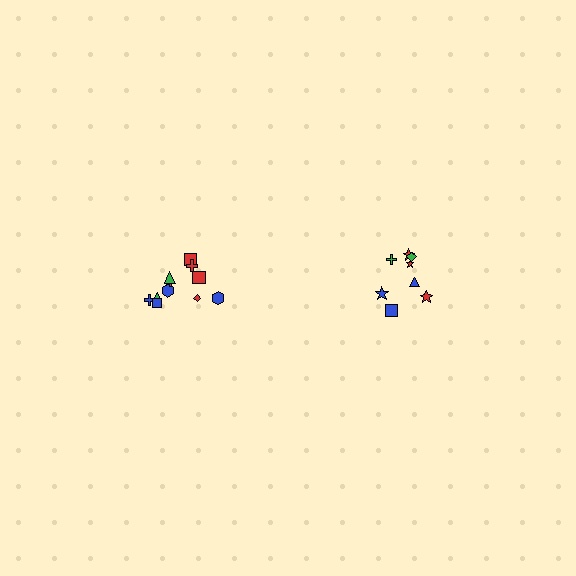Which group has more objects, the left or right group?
The left group.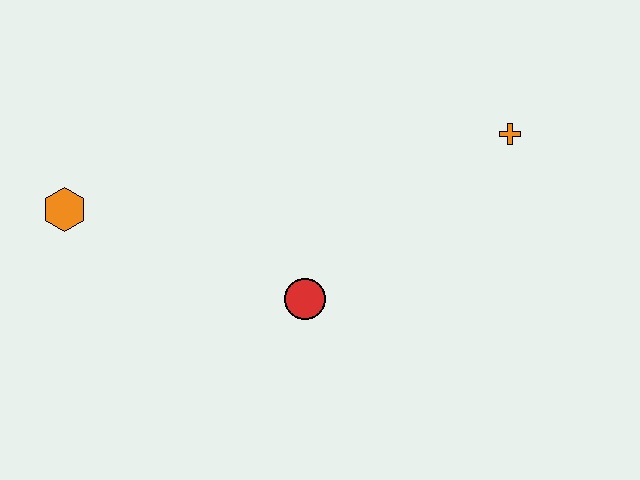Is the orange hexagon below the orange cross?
Yes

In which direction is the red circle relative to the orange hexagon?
The red circle is to the right of the orange hexagon.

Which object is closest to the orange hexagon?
The red circle is closest to the orange hexagon.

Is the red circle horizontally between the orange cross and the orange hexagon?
Yes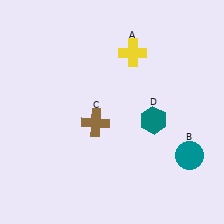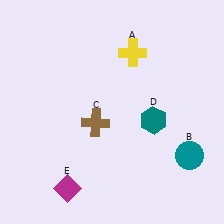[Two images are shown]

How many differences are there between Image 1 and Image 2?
There is 1 difference between the two images.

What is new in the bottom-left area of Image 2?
A magenta diamond (E) was added in the bottom-left area of Image 2.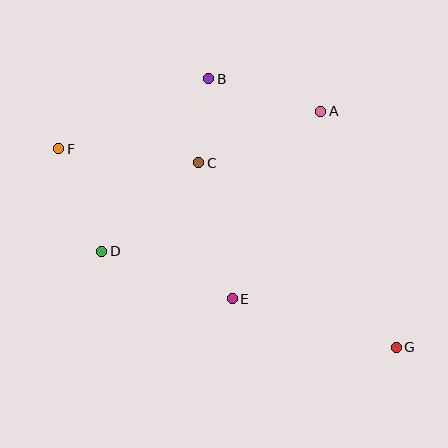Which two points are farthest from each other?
Points F and G are farthest from each other.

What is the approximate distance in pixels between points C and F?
The distance between C and F is approximately 141 pixels.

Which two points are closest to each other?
Points B and C are closest to each other.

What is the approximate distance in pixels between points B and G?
The distance between B and G is approximately 328 pixels.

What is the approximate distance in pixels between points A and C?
The distance between A and C is approximately 132 pixels.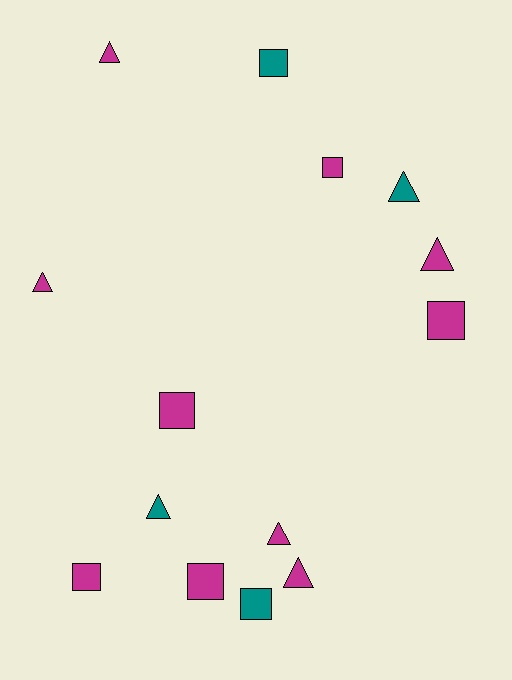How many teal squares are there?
There are 2 teal squares.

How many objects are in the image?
There are 14 objects.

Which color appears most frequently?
Magenta, with 10 objects.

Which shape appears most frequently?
Square, with 7 objects.